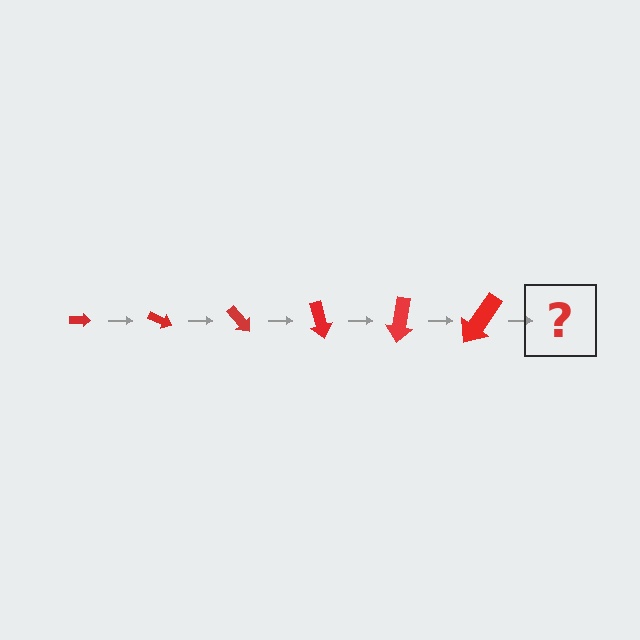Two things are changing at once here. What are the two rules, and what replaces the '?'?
The two rules are that the arrow grows larger each step and it rotates 25 degrees each step. The '?' should be an arrow, larger than the previous one and rotated 150 degrees from the start.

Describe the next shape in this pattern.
It should be an arrow, larger than the previous one and rotated 150 degrees from the start.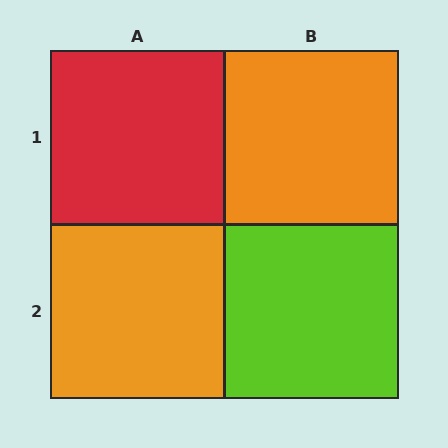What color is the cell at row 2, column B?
Lime.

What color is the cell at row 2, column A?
Orange.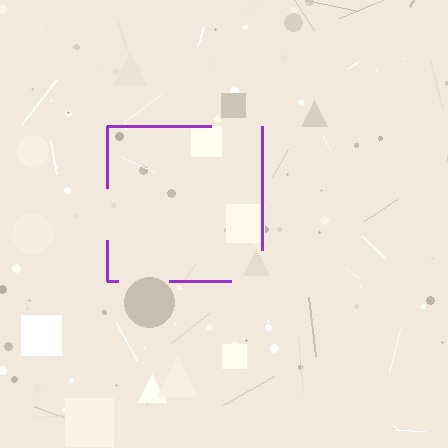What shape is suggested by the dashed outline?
The dashed outline suggests a square.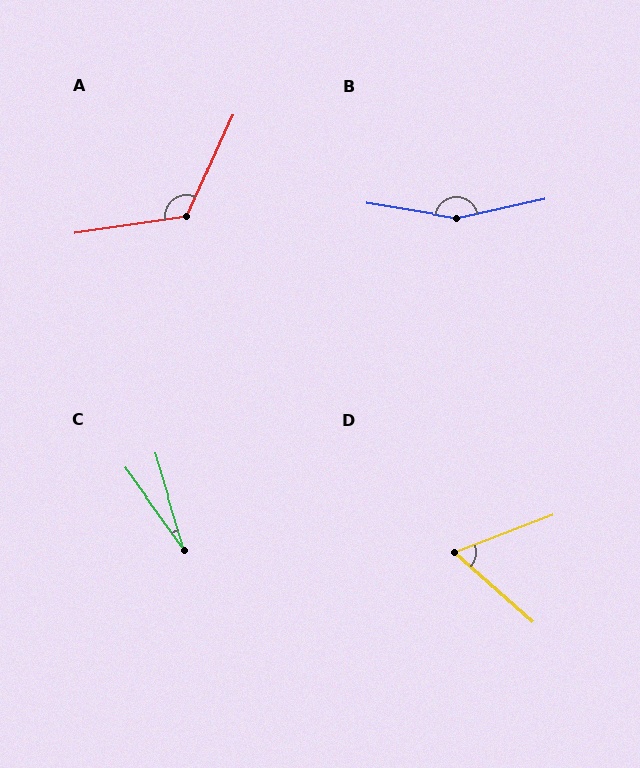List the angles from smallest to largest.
C (19°), D (62°), A (123°), B (158°).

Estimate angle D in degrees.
Approximately 62 degrees.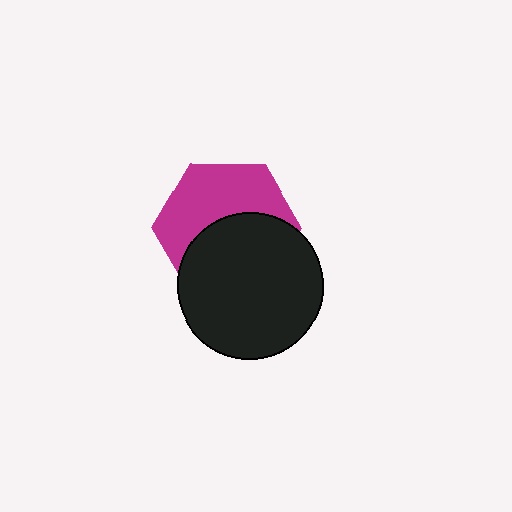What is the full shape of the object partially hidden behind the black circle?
The partially hidden object is a magenta hexagon.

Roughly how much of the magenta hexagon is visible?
About half of it is visible (roughly 50%).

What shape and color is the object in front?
The object in front is a black circle.